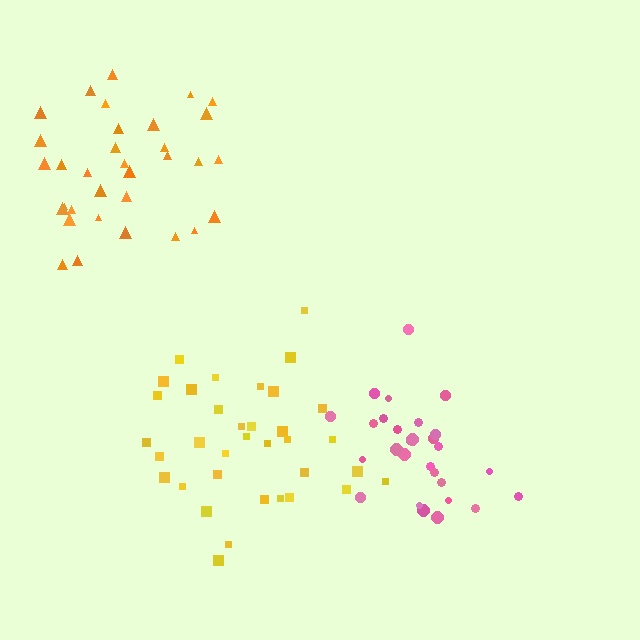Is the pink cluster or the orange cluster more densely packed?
Pink.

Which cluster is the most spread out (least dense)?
Yellow.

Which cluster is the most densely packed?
Pink.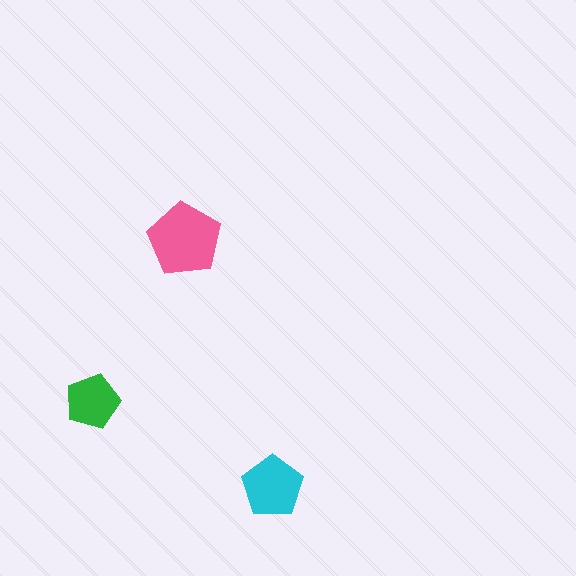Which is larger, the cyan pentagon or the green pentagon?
The cyan one.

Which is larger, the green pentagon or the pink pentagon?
The pink one.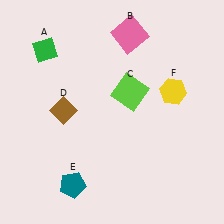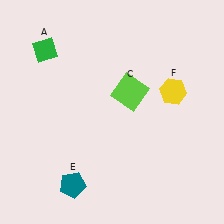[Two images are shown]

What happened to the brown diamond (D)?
The brown diamond (D) was removed in Image 2. It was in the top-left area of Image 1.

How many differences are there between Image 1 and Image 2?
There are 2 differences between the two images.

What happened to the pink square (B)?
The pink square (B) was removed in Image 2. It was in the top-right area of Image 1.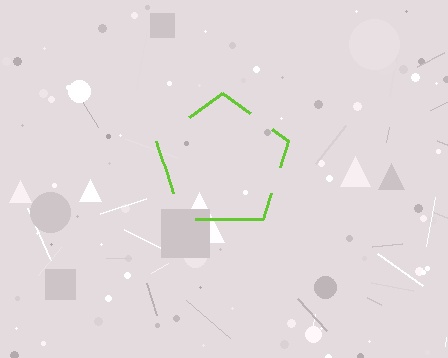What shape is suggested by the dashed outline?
The dashed outline suggests a pentagon.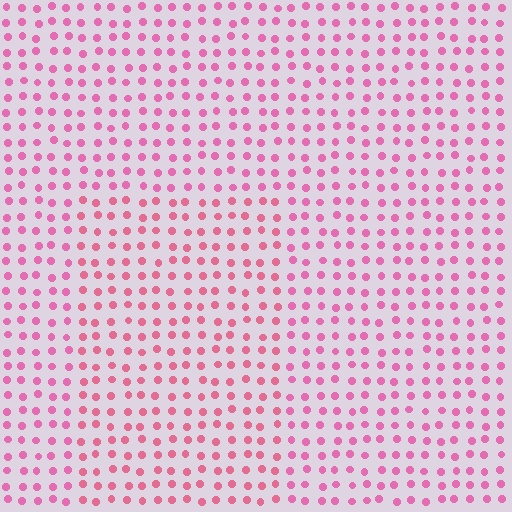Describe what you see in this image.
The image is filled with small pink elements in a uniform arrangement. A rectangle-shaped region is visible where the elements are tinted to a slightly different hue, forming a subtle color boundary.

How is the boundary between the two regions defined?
The boundary is defined purely by a slight shift in hue (about 16 degrees). Spacing, size, and orientation are identical on both sides.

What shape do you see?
I see a rectangle.